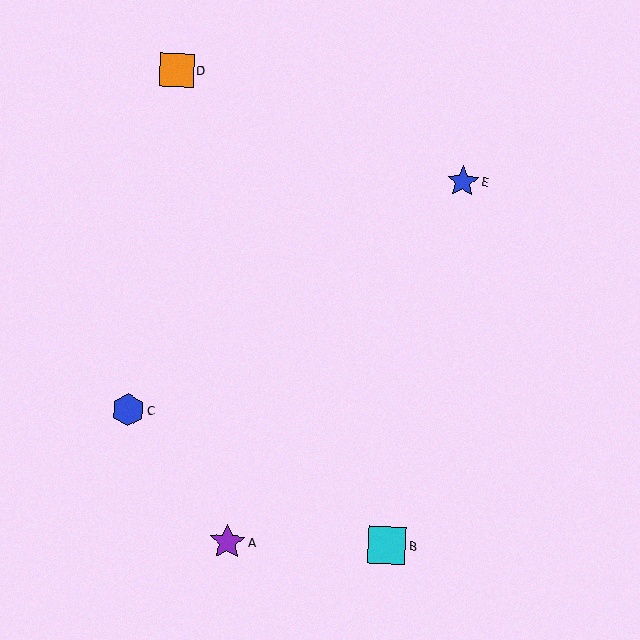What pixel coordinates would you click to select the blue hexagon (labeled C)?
Click at (128, 410) to select the blue hexagon C.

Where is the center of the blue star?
The center of the blue star is at (463, 182).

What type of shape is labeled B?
Shape B is a cyan square.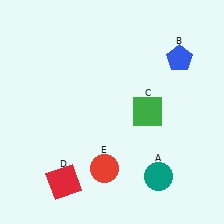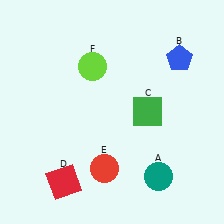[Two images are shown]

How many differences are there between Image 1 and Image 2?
There is 1 difference between the two images.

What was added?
A lime circle (F) was added in Image 2.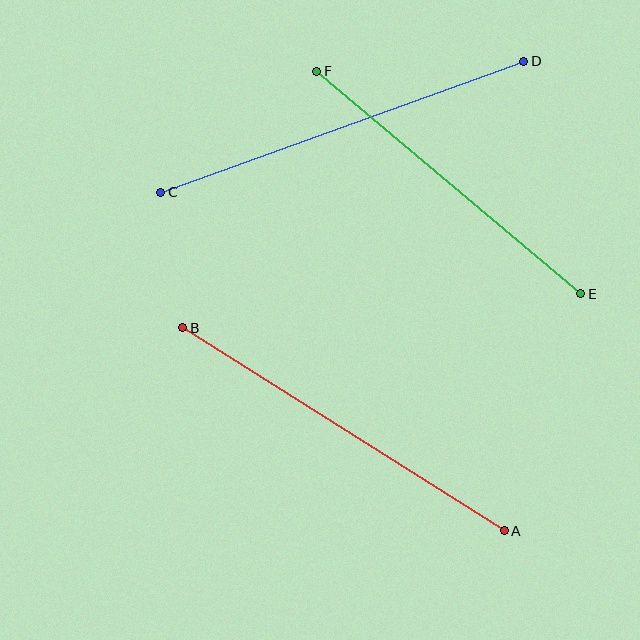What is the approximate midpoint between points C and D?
The midpoint is at approximately (342, 127) pixels.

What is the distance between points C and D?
The distance is approximately 386 pixels.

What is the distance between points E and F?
The distance is approximately 345 pixels.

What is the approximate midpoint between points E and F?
The midpoint is at approximately (449, 183) pixels.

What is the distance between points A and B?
The distance is approximately 381 pixels.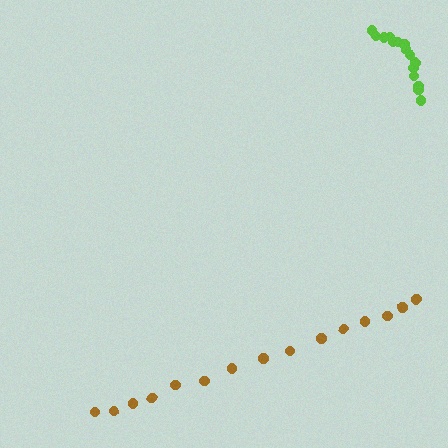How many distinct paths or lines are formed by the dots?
There are 2 distinct paths.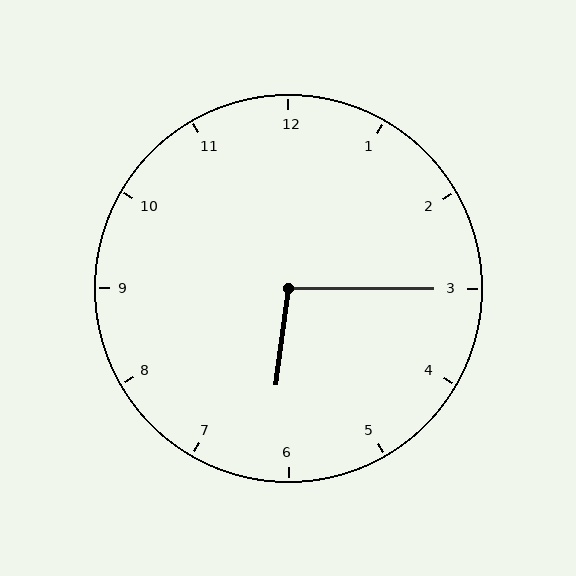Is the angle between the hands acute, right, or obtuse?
It is obtuse.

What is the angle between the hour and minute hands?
Approximately 98 degrees.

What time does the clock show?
6:15.